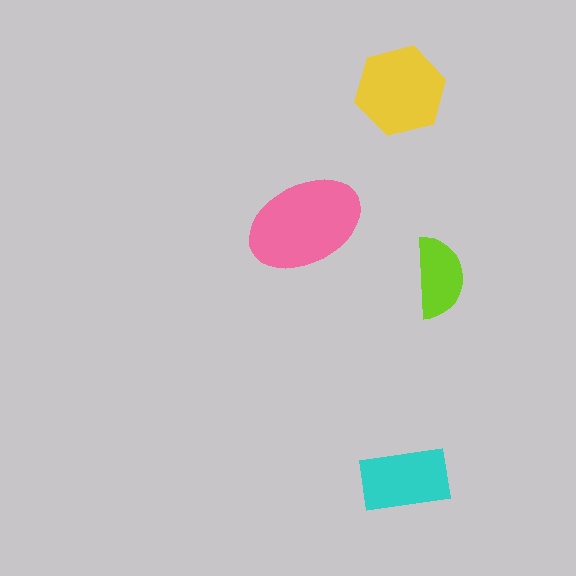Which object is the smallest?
The lime semicircle.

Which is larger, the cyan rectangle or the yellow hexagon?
The yellow hexagon.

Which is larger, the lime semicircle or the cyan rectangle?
The cyan rectangle.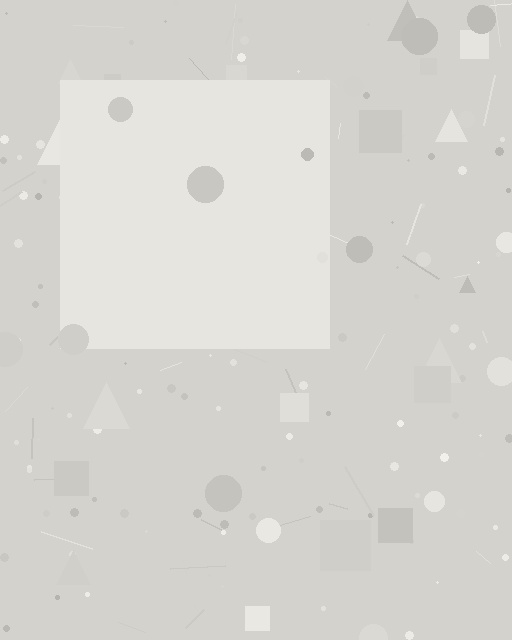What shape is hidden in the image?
A square is hidden in the image.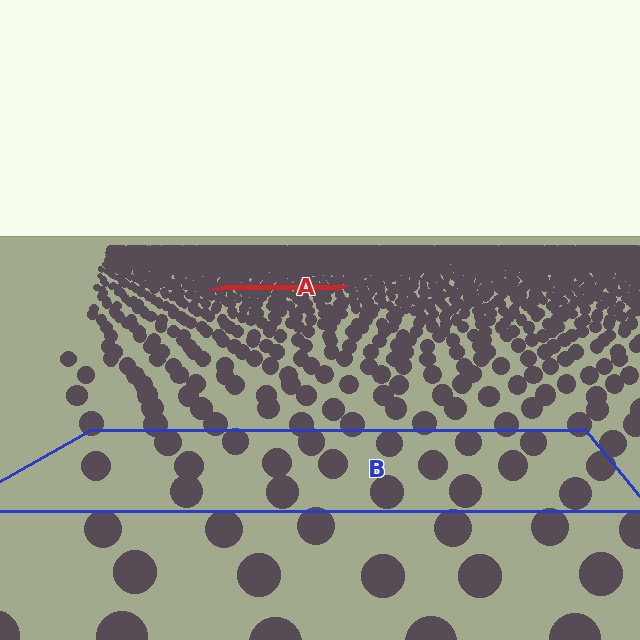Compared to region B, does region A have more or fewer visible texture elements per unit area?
Region A has more texture elements per unit area — they are packed more densely because it is farther away.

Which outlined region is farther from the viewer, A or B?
Region A is farther from the viewer — the texture elements inside it appear smaller and more densely packed.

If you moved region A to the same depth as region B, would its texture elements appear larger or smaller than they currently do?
They would appear larger. At a closer depth, the same texture elements are projected at a bigger on-screen size.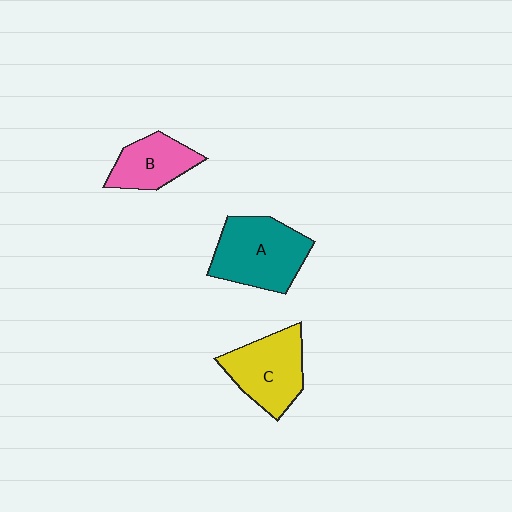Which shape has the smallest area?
Shape B (pink).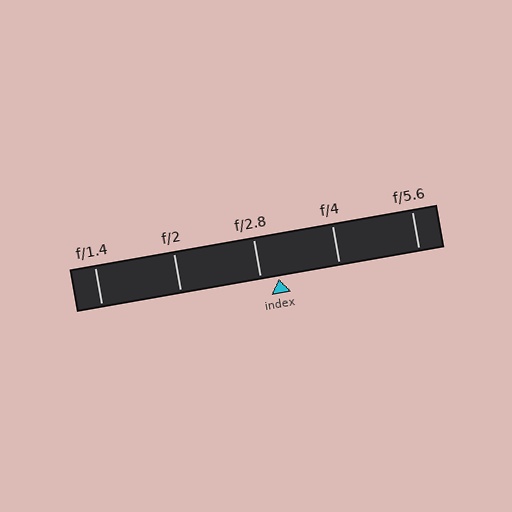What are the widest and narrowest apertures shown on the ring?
The widest aperture shown is f/1.4 and the narrowest is f/5.6.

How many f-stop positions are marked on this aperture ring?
There are 5 f-stop positions marked.